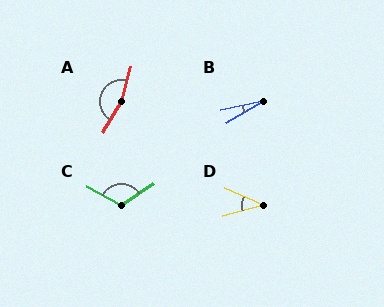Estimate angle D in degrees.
Approximately 38 degrees.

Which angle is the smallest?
B, at approximately 18 degrees.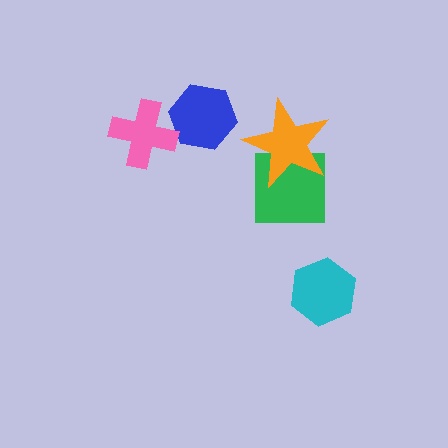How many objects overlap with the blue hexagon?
1 object overlaps with the blue hexagon.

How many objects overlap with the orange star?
1 object overlaps with the orange star.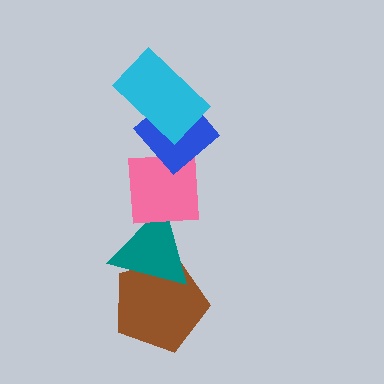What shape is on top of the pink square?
The blue diamond is on top of the pink square.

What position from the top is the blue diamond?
The blue diamond is 2nd from the top.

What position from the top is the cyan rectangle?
The cyan rectangle is 1st from the top.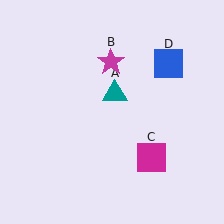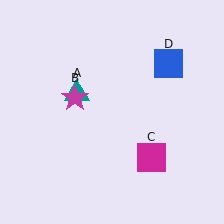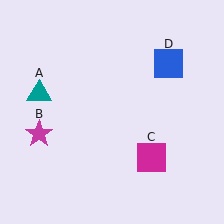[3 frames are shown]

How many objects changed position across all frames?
2 objects changed position: teal triangle (object A), magenta star (object B).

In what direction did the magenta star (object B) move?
The magenta star (object B) moved down and to the left.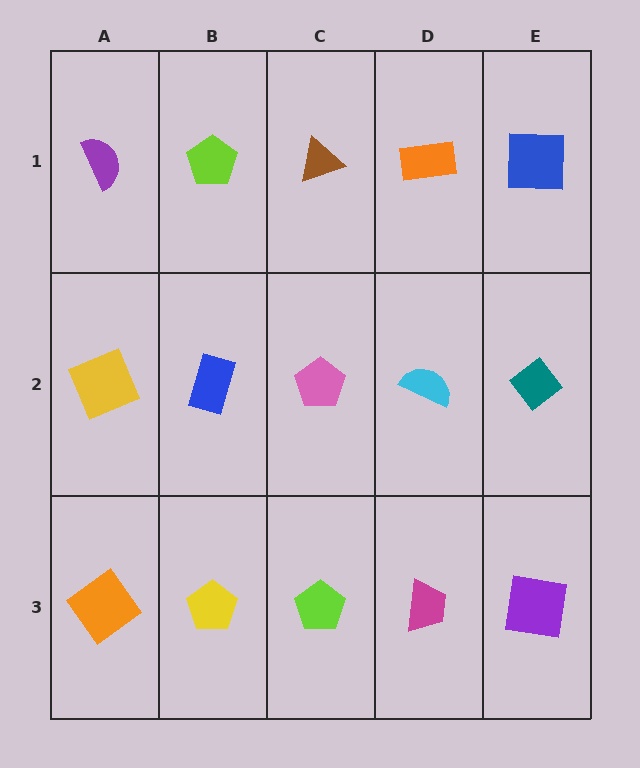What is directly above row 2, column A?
A purple semicircle.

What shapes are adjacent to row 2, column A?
A purple semicircle (row 1, column A), an orange diamond (row 3, column A), a blue rectangle (row 2, column B).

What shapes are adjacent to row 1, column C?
A pink pentagon (row 2, column C), a lime pentagon (row 1, column B), an orange rectangle (row 1, column D).